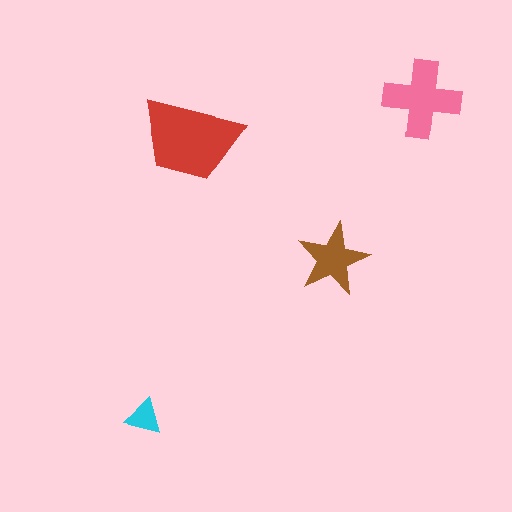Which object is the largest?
The red trapezoid.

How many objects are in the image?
There are 4 objects in the image.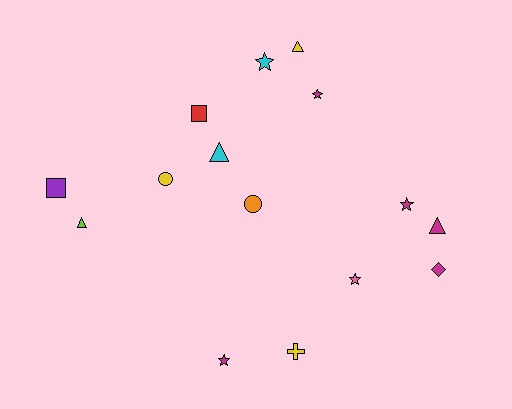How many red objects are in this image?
There is 1 red object.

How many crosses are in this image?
There is 1 cross.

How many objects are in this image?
There are 15 objects.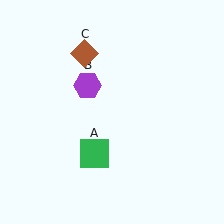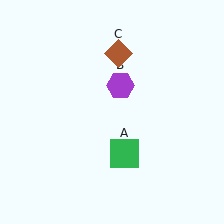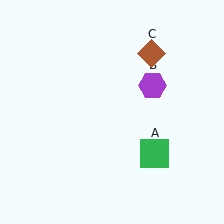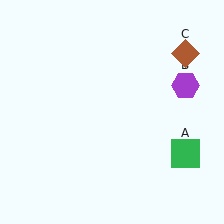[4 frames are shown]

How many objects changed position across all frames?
3 objects changed position: green square (object A), purple hexagon (object B), brown diamond (object C).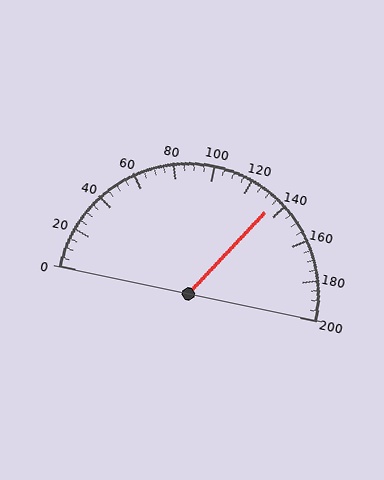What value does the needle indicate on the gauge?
The needle indicates approximately 135.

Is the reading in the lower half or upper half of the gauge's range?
The reading is in the upper half of the range (0 to 200).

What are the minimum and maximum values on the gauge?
The gauge ranges from 0 to 200.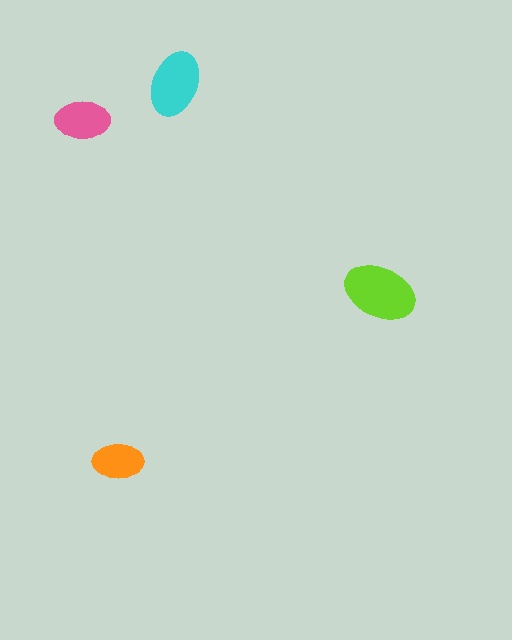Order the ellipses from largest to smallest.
the lime one, the cyan one, the pink one, the orange one.